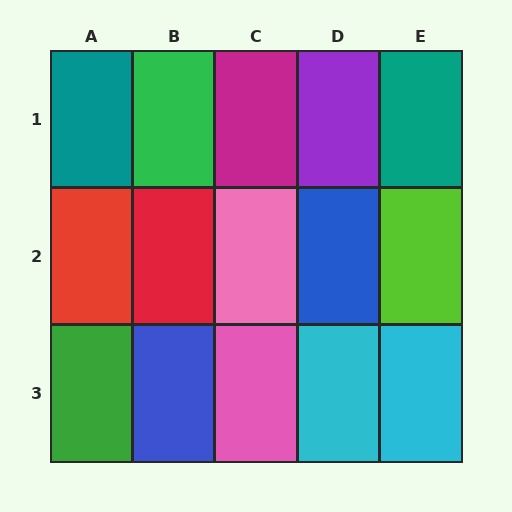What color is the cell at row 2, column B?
Red.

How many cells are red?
2 cells are red.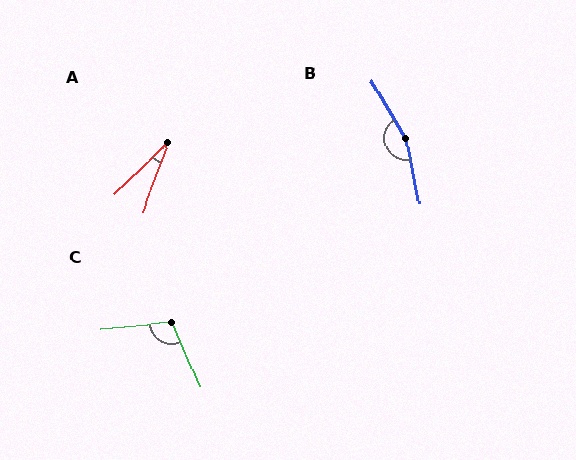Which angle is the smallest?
A, at approximately 26 degrees.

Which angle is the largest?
B, at approximately 160 degrees.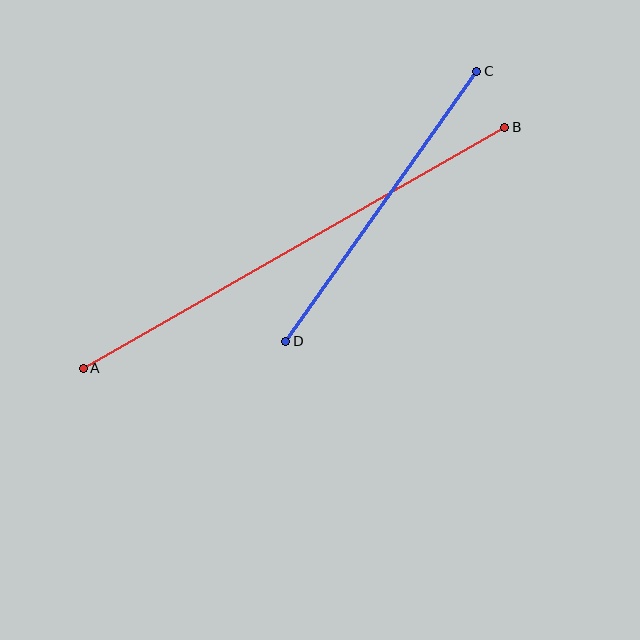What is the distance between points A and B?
The distance is approximately 486 pixels.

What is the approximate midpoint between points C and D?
The midpoint is at approximately (381, 206) pixels.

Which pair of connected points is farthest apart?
Points A and B are farthest apart.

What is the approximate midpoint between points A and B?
The midpoint is at approximately (294, 248) pixels.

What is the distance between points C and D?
The distance is approximately 331 pixels.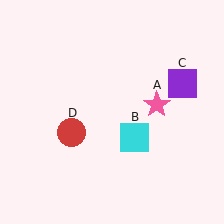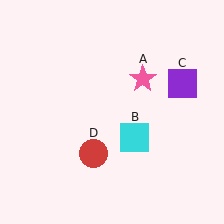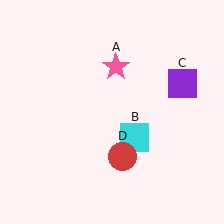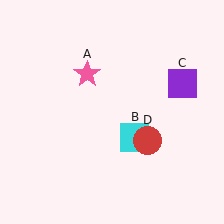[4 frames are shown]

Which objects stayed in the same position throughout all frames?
Cyan square (object B) and purple square (object C) remained stationary.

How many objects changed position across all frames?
2 objects changed position: pink star (object A), red circle (object D).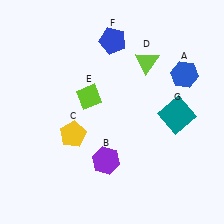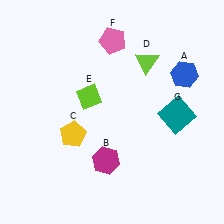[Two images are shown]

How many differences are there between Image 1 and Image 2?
There are 2 differences between the two images.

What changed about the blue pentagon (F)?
In Image 1, F is blue. In Image 2, it changed to pink.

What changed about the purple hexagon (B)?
In Image 1, B is purple. In Image 2, it changed to magenta.